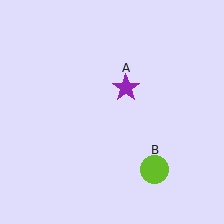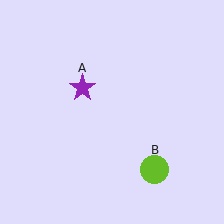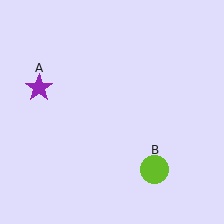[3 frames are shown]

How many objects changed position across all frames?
1 object changed position: purple star (object A).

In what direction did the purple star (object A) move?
The purple star (object A) moved left.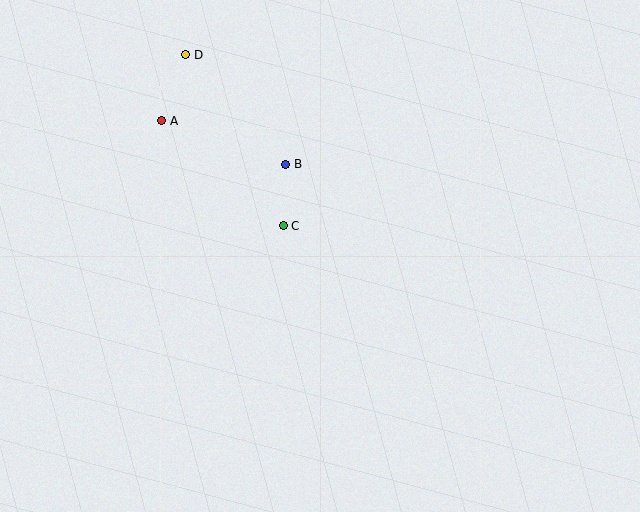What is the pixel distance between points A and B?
The distance between A and B is 131 pixels.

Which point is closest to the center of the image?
Point C at (283, 226) is closest to the center.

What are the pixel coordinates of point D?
Point D is at (186, 55).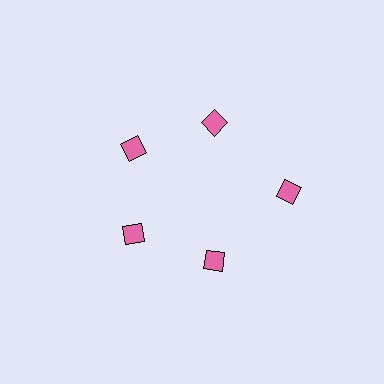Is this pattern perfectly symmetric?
No. The 5 pink diamonds are arranged in a ring, but one element near the 3 o'clock position is pushed outward from the center, breaking the 5-fold rotational symmetry.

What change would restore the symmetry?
The symmetry would be restored by moving it inward, back onto the ring so that all 5 diamonds sit at equal angles and equal distance from the center.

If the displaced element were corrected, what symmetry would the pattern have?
It would have 5-fold rotational symmetry — the pattern would map onto itself every 72 degrees.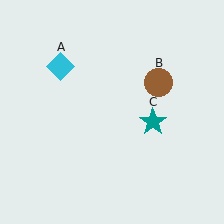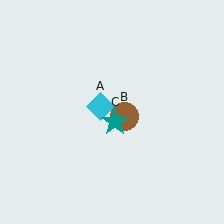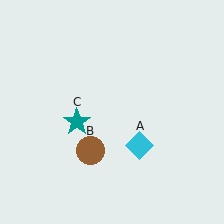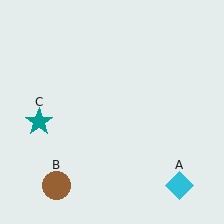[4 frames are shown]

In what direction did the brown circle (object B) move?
The brown circle (object B) moved down and to the left.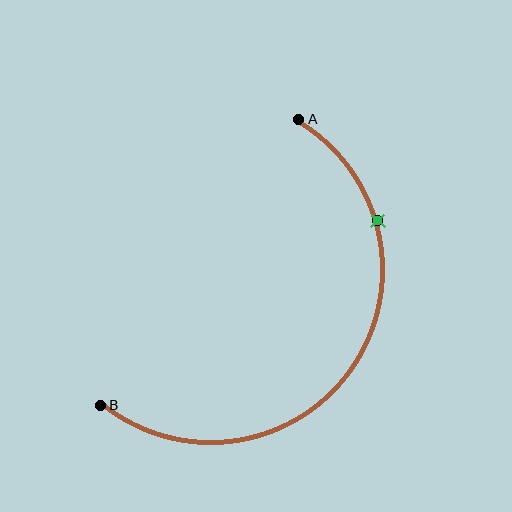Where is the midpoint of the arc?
The arc midpoint is the point on the curve farthest from the straight line joining A and B. It sits below and to the right of that line.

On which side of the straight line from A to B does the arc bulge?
The arc bulges below and to the right of the straight line connecting A and B.